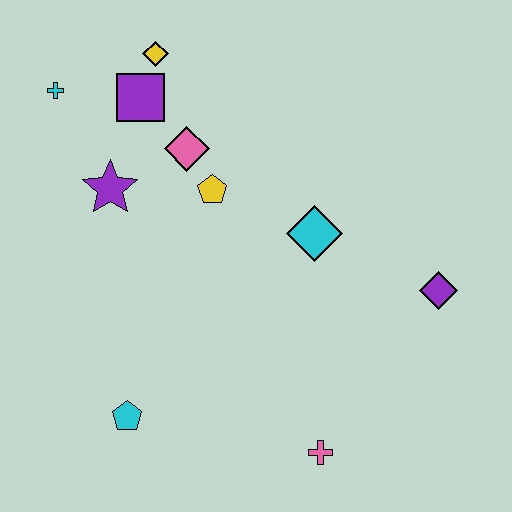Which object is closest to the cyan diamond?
The yellow pentagon is closest to the cyan diamond.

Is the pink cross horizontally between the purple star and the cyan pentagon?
No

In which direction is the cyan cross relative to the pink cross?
The cyan cross is above the pink cross.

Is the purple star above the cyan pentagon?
Yes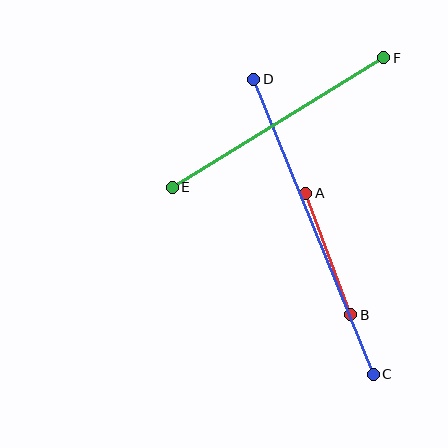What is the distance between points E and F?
The distance is approximately 248 pixels.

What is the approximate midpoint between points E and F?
The midpoint is at approximately (278, 122) pixels.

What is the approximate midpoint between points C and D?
The midpoint is at approximately (313, 227) pixels.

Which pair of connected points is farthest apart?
Points C and D are farthest apart.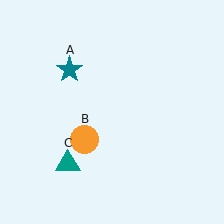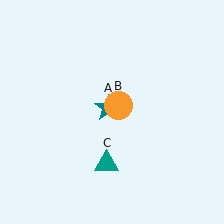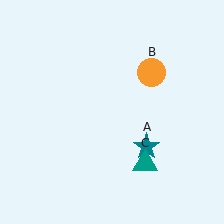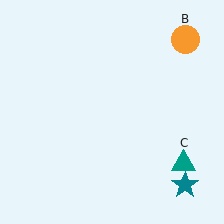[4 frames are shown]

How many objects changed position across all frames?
3 objects changed position: teal star (object A), orange circle (object B), teal triangle (object C).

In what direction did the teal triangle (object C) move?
The teal triangle (object C) moved right.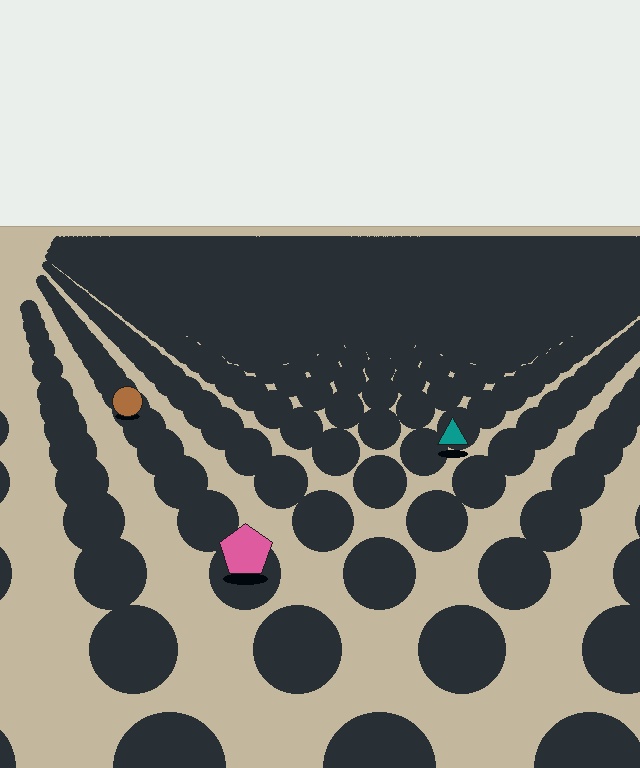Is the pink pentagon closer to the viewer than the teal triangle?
Yes. The pink pentagon is closer — you can tell from the texture gradient: the ground texture is coarser near it.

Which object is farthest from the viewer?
The brown circle is farthest from the viewer. It appears smaller and the ground texture around it is denser.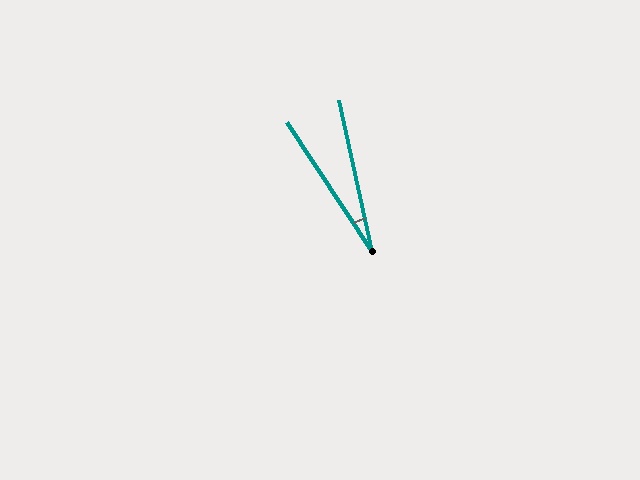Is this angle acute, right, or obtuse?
It is acute.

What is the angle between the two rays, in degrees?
Approximately 21 degrees.